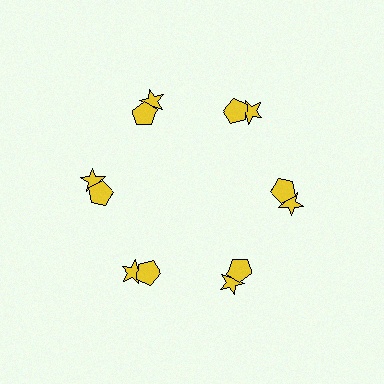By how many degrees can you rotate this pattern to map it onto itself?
The pattern maps onto itself every 60 degrees of rotation.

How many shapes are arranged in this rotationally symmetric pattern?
There are 12 shapes, arranged in 6 groups of 2.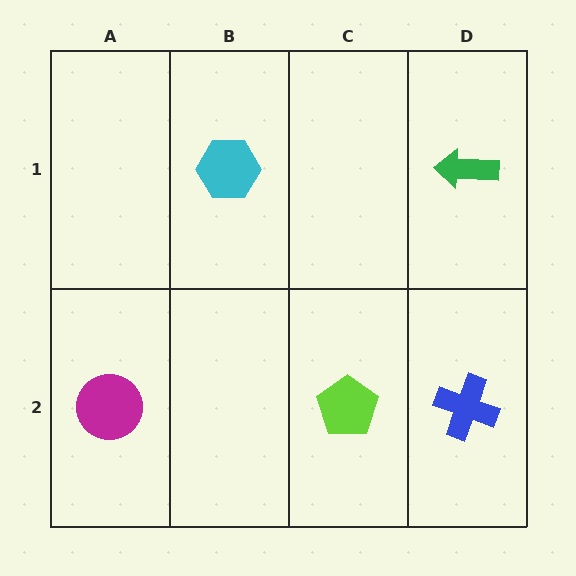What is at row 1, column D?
A green arrow.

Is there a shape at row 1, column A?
No, that cell is empty.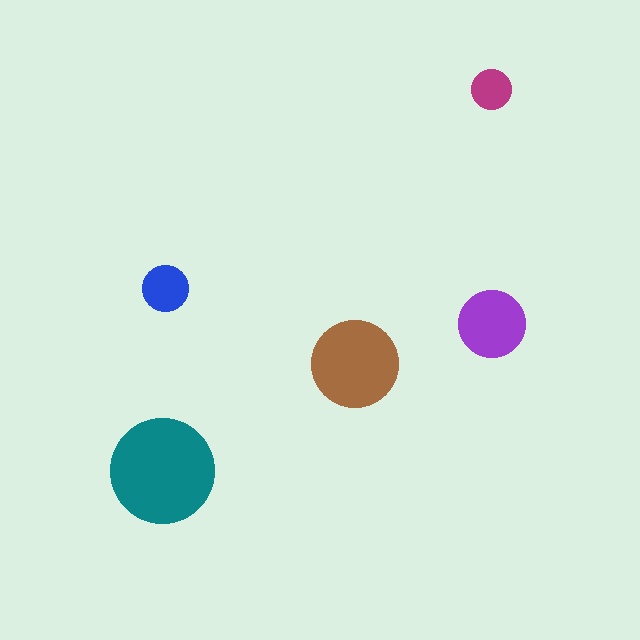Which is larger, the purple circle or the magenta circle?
The purple one.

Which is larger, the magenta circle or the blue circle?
The blue one.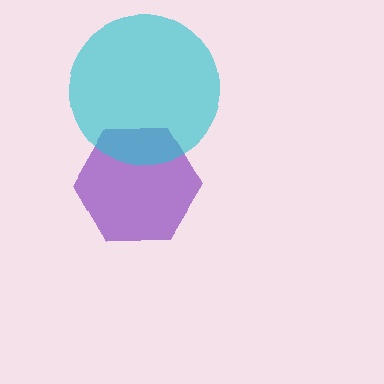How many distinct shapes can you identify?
There are 2 distinct shapes: a purple hexagon, a cyan circle.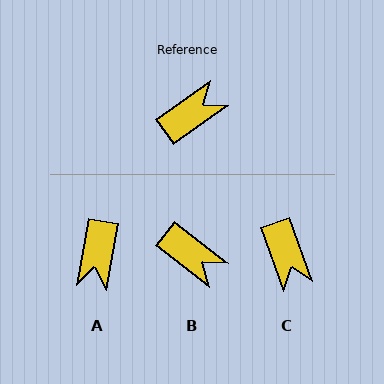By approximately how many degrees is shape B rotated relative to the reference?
Approximately 74 degrees clockwise.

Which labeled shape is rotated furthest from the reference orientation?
A, about 136 degrees away.